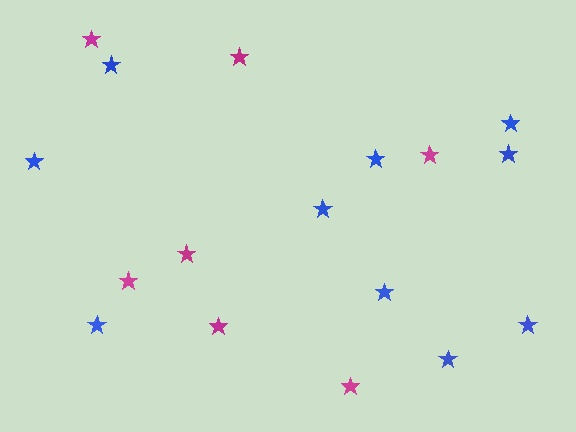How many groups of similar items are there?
There are 2 groups: one group of magenta stars (7) and one group of blue stars (10).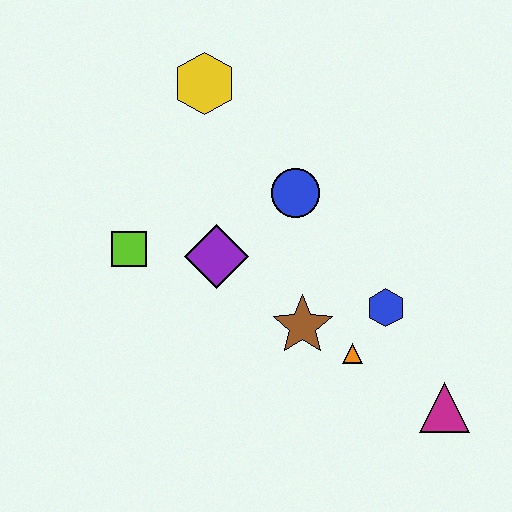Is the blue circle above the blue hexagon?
Yes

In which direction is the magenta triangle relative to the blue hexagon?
The magenta triangle is below the blue hexagon.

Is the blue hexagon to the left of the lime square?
No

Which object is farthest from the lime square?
The magenta triangle is farthest from the lime square.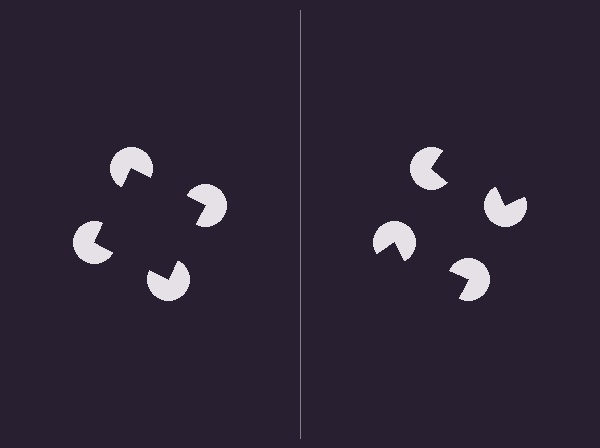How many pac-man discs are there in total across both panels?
8 — 4 on each side.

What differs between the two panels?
The pac-man discs are positioned identically on both sides; only the wedge orientations differ. On the left they align to a square; on the right they are misaligned.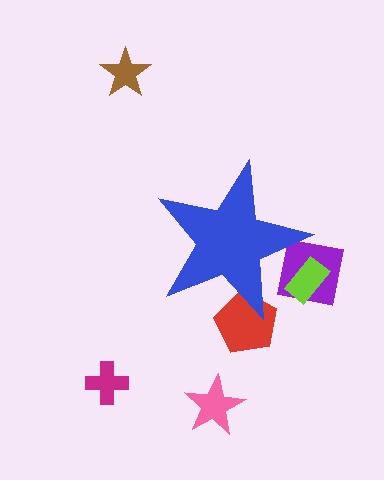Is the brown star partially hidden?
No, the brown star is fully visible.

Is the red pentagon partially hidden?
Yes, the red pentagon is partially hidden behind the blue star.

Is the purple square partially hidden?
Yes, the purple square is partially hidden behind the blue star.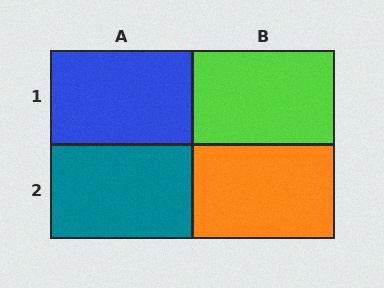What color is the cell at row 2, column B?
Orange.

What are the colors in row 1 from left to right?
Blue, lime.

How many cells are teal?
1 cell is teal.